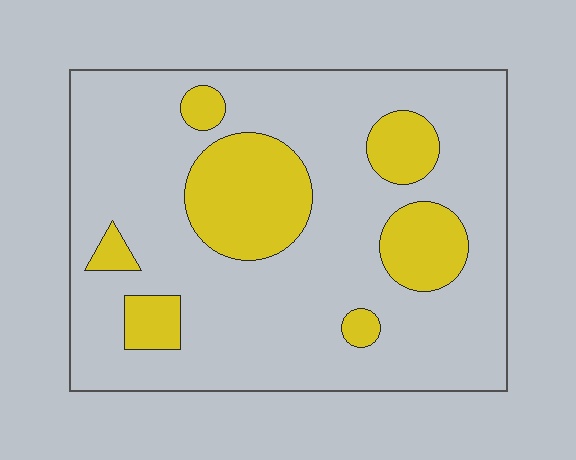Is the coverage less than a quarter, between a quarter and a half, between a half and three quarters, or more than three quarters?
Less than a quarter.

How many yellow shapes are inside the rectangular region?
7.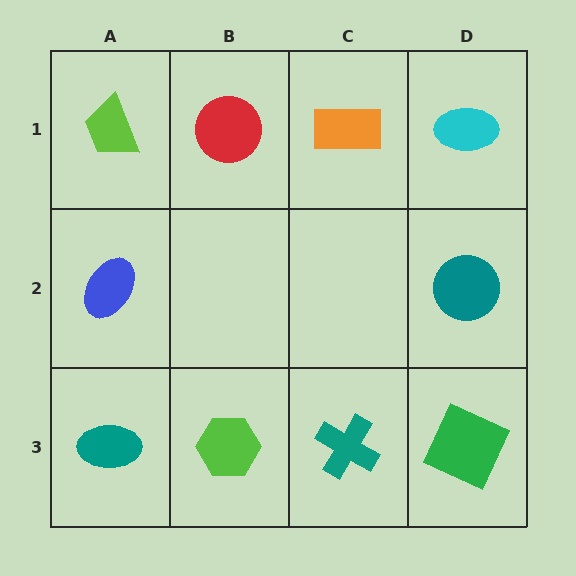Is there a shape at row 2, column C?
No, that cell is empty.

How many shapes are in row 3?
4 shapes.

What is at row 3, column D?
A green square.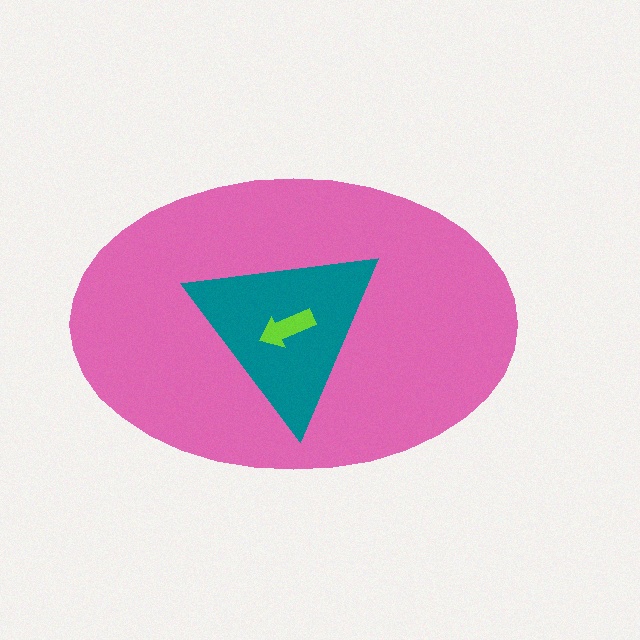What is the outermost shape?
The pink ellipse.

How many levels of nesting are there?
3.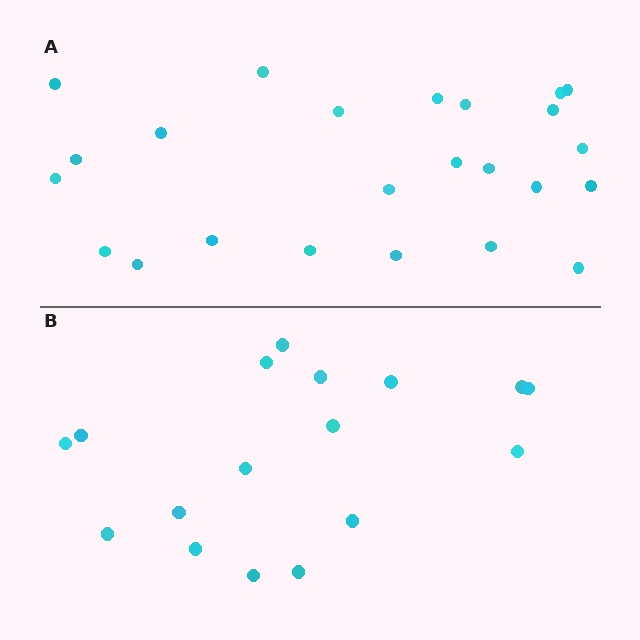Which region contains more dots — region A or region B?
Region A (the top region) has more dots.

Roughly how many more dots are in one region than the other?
Region A has roughly 8 or so more dots than region B.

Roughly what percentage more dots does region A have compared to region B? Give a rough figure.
About 40% more.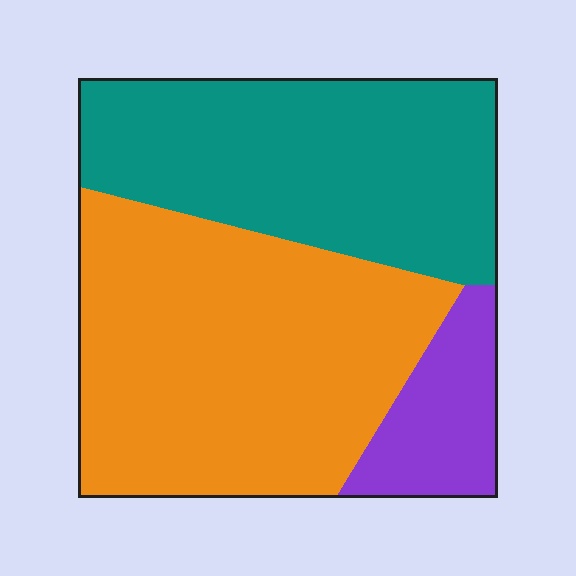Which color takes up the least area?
Purple, at roughly 10%.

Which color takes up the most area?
Orange, at roughly 50%.